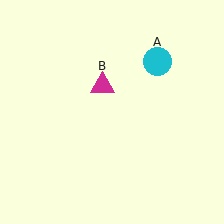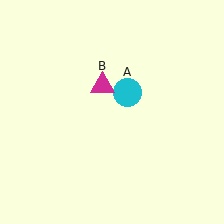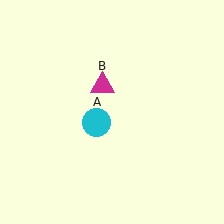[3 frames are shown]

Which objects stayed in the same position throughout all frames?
Magenta triangle (object B) remained stationary.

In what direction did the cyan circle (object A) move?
The cyan circle (object A) moved down and to the left.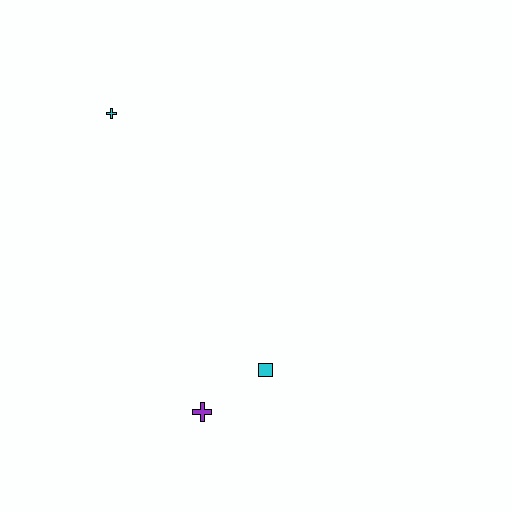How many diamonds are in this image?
There are no diamonds.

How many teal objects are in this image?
There are no teal objects.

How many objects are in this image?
There are 3 objects.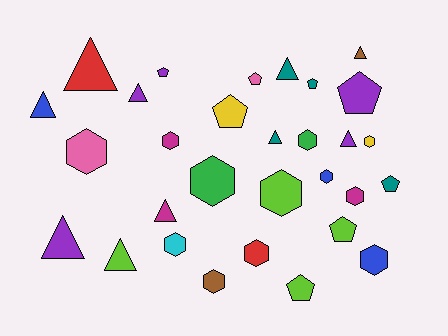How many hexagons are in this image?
There are 12 hexagons.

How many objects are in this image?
There are 30 objects.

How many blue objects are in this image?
There are 3 blue objects.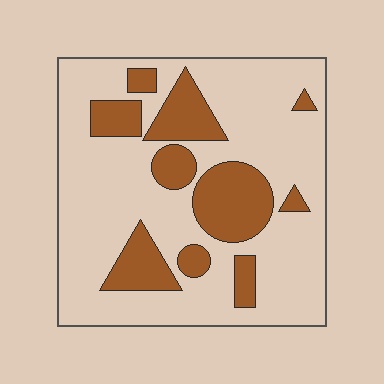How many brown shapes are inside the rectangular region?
10.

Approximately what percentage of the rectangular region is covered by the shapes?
Approximately 25%.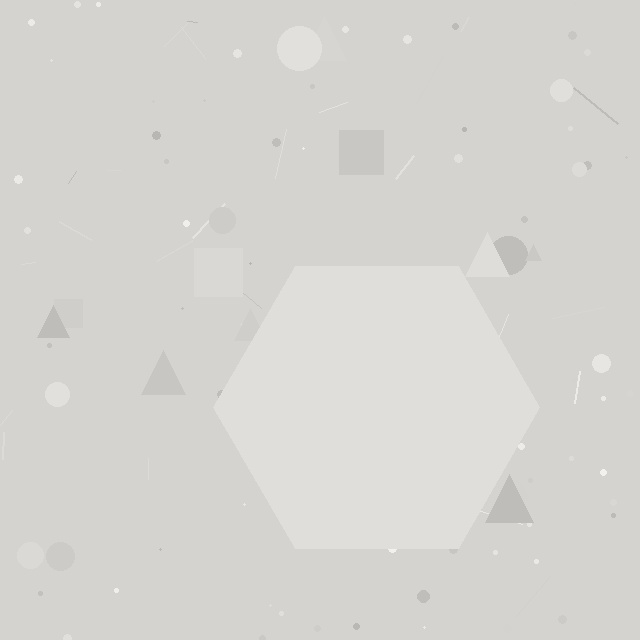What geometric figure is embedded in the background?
A hexagon is embedded in the background.